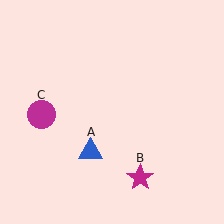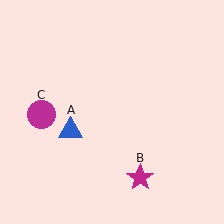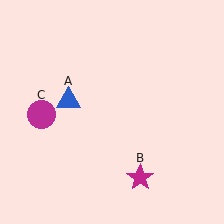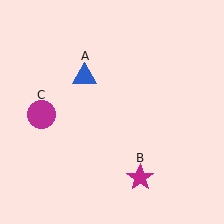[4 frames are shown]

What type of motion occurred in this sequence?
The blue triangle (object A) rotated clockwise around the center of the scene.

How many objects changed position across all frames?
1 object changed position: blue triangle (object A).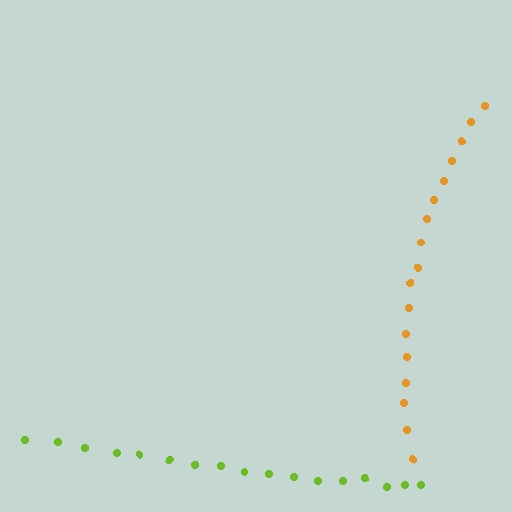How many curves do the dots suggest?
There are 2 distinct paths.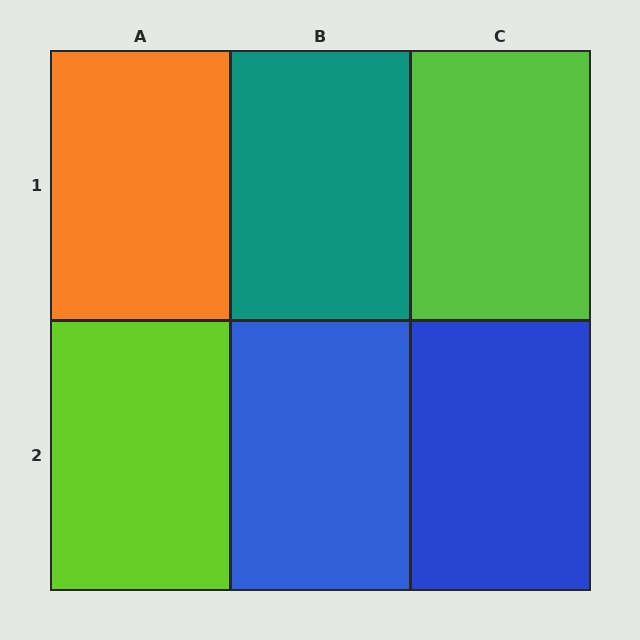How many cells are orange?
1 cell is orange.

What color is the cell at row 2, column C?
Blue.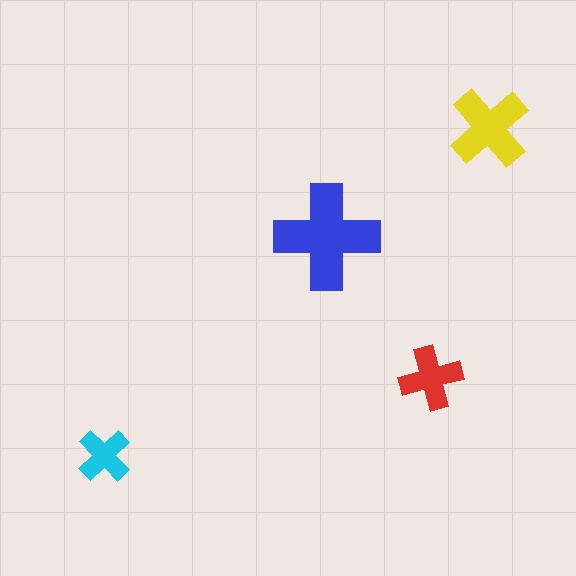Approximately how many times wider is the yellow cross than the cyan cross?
About 1.5 times wider.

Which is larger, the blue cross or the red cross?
The blue one.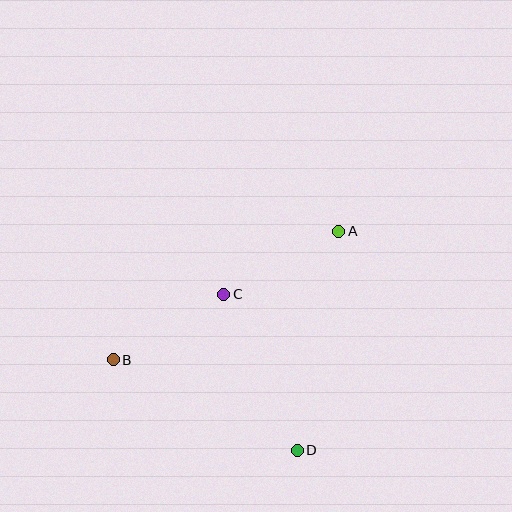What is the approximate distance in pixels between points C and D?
The distance between C and D is approximately 172 pixels.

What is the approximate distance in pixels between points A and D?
The distance between A and D is approximately 223 pixels.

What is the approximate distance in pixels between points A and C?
The distance between A and C is approximately 131 pixels.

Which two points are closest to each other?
Points B and C are closest to each other.